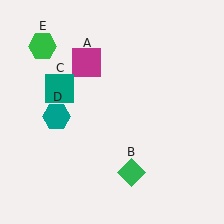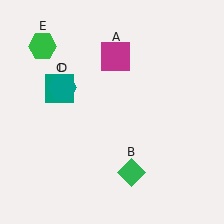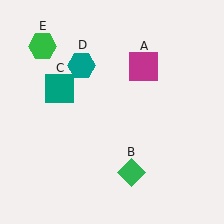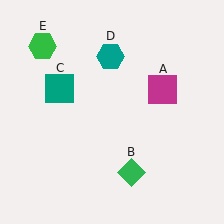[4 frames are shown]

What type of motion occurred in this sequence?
The magenta square (object A), teal hexagon (object D) rotated clockwise around the center of the scene.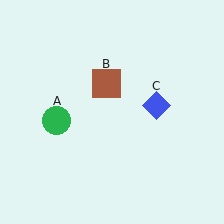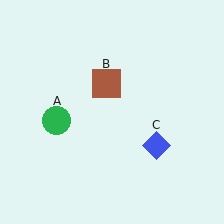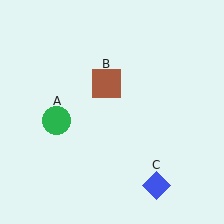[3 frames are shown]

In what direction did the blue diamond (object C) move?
The blue diamond (object C) moved down.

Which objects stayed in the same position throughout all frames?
Green circle (object A) and brown square (object B) remained stationary.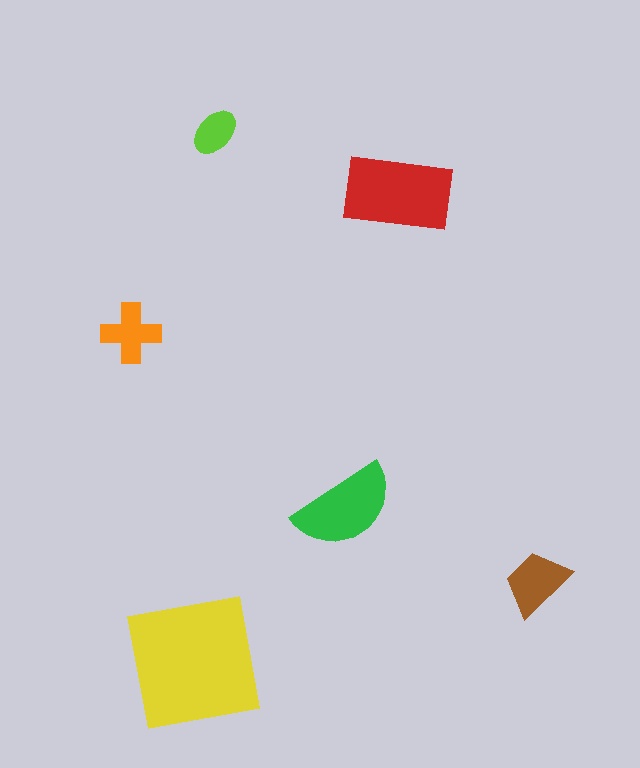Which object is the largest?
The yellow square.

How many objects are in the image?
There are 6 objects in the image.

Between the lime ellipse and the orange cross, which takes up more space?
The orange cross.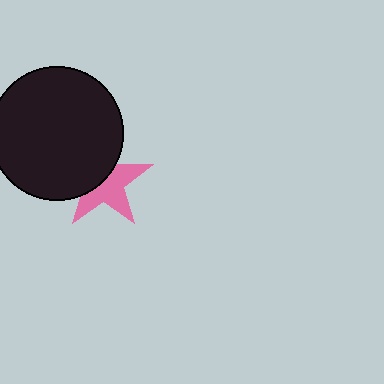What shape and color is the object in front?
The object in front is a black circle.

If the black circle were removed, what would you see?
You would see the complete pink star.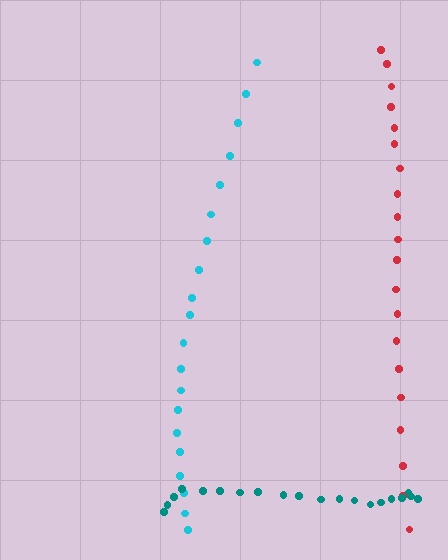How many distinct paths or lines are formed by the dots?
There are 3 distinct paths.